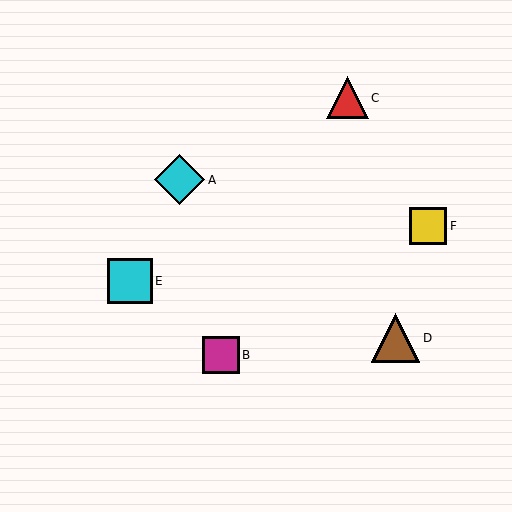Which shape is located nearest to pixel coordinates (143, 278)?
The cyan square (labeled E) at (130, 281) is nearest to that location.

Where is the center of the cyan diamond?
The center of the cyan diamond is at (180, 180).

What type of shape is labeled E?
Shape E is a cyan square.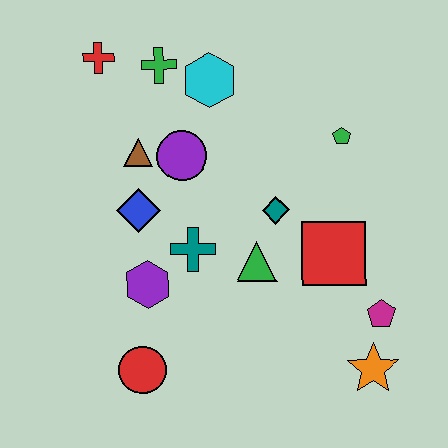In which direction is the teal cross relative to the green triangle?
The teal cross is to the left of the green triangle.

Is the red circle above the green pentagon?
No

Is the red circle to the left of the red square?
Yes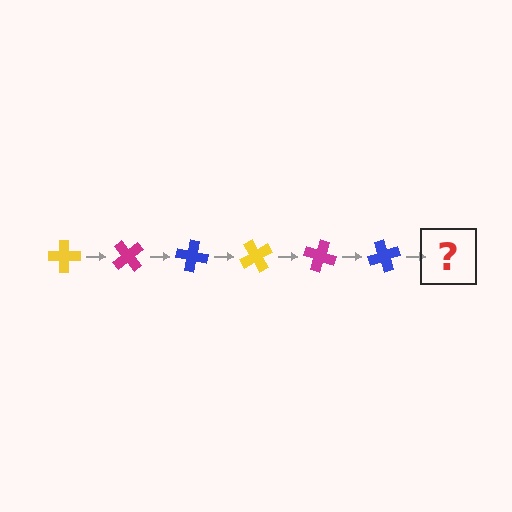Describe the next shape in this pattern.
It should be a yellow cross, rotated 300 degrees from the start.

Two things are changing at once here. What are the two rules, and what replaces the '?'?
The two rules are that it rotates 50 degrees each step and the color cycles through yellow, magenta, and blue. The '?' should be a yellow cross, rotated 300 degrees from the start.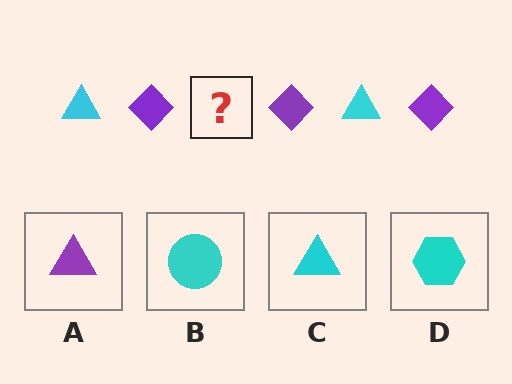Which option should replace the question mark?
Option C.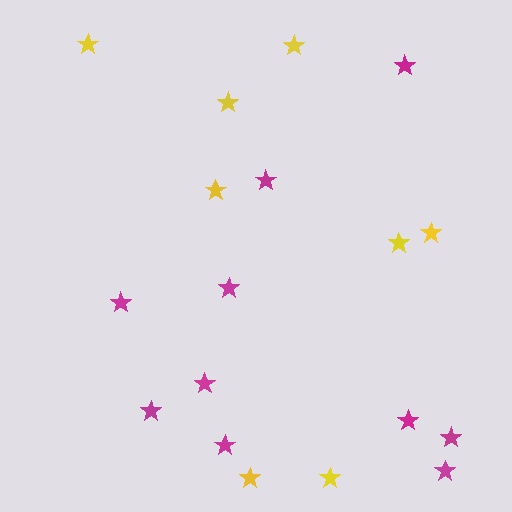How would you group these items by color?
There are 2 groups: one group of magenta stars (10) and one group of yellow stars (8).